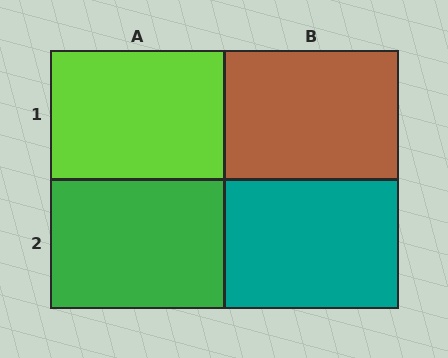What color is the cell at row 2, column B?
Teal.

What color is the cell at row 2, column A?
Green.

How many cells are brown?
1 cell is brown.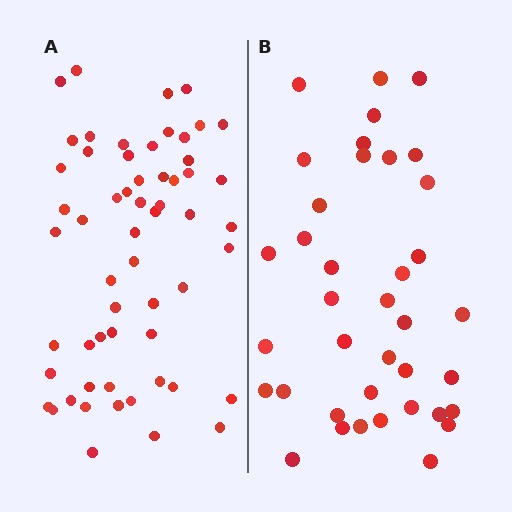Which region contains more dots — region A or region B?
Region A (the left region) has more dots.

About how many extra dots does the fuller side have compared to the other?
Region A has approximately 20 more dots than region B.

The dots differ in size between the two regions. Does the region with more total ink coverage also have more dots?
No. Region B has more total ink coverage because its dots are larger, but region A actually contains more individual dots. Total area can be misleading — the number of items is what matters here.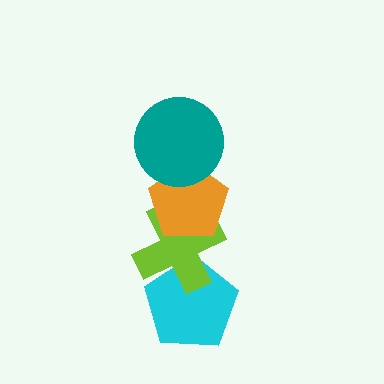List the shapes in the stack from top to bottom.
From top to bottom: the teal circle, the orange pentagon, the lime cross, the cyan pentagon.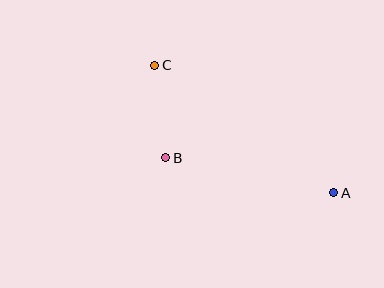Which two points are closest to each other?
Points B and C are closest to each other.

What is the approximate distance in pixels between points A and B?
The distance between A and B is approximately 172 pixels.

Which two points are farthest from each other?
Points A and C are farthest from each other.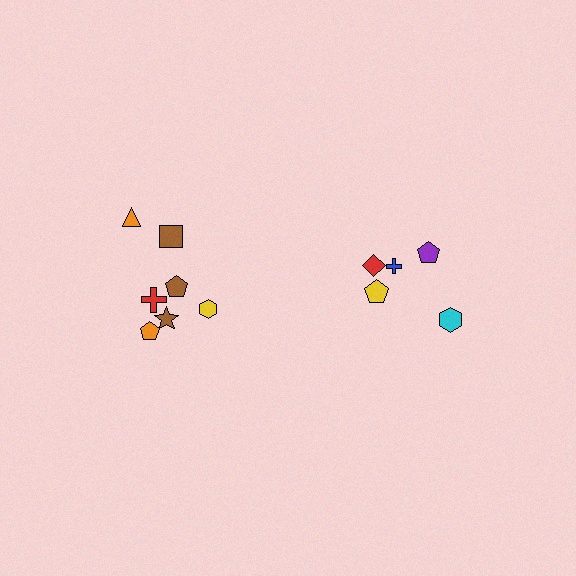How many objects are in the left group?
There are 7 objects.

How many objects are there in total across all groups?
There are 12 objects.